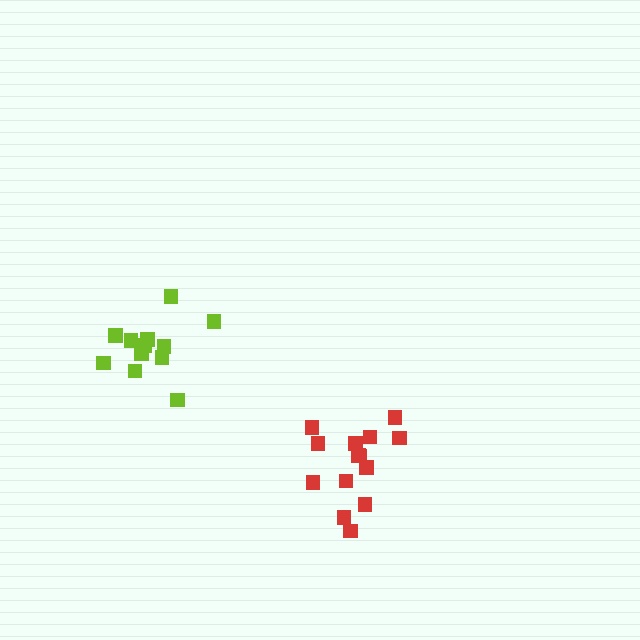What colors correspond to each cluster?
The clusters are colored: lime, red.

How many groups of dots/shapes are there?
There are 2 groups.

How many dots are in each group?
Group 1: 12 dots, Group 2: 14 dots (26 total).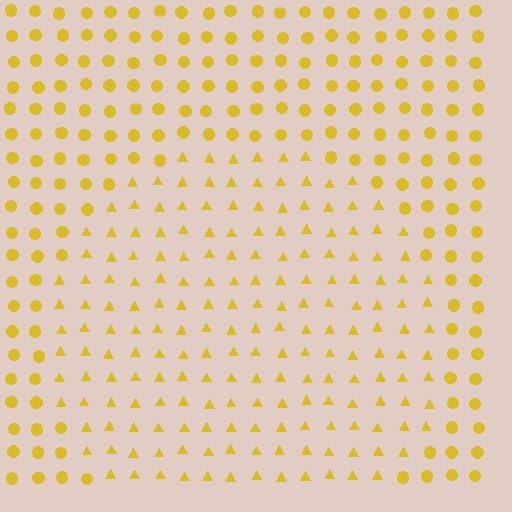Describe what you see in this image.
The image is filled with small yellow elements arranged in a uniform grid. A circle-shaped region contains triangles, while the surrounding area contains circles. The boundary is defined purely by the change in element shape.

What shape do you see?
I see a circle.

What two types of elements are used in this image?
The image uses triangles inside the circle region and circles outside it.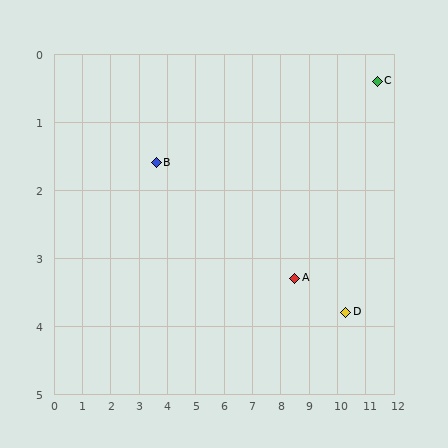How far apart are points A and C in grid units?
Points A and C are about 4.1 grid units apart.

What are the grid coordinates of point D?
Point D is at approximately (10.3, 3.8).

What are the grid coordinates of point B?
Point B is at approximately (3.6, 1.6).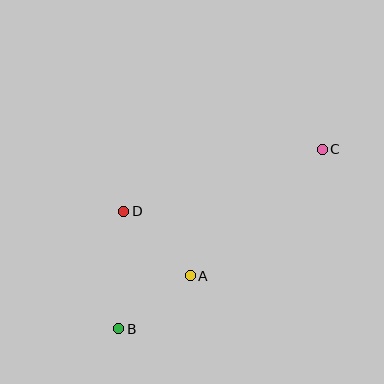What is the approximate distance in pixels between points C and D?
The distance between C and D is approximately 208 pixels.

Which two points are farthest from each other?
Points B and C are farthest from each other.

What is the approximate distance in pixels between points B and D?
The distance between B and D is approximately 118 pixels.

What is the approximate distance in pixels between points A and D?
The distance between A and D is approximately 93 pixels.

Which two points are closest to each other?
Points A and B are closest to each other.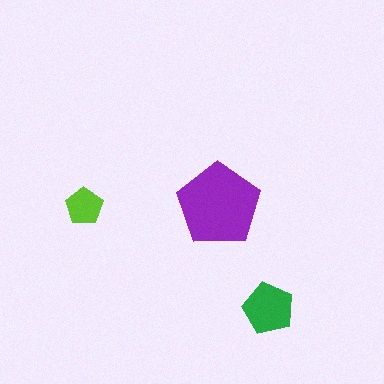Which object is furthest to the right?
The green pentagon is rightmost.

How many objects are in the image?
There are 3 objects in the image.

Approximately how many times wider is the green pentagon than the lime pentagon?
About 1.5 times wider.